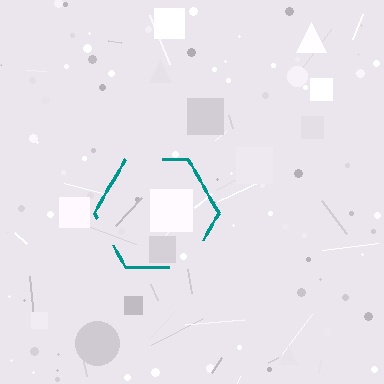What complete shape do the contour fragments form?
The contour fragments form a hexagon.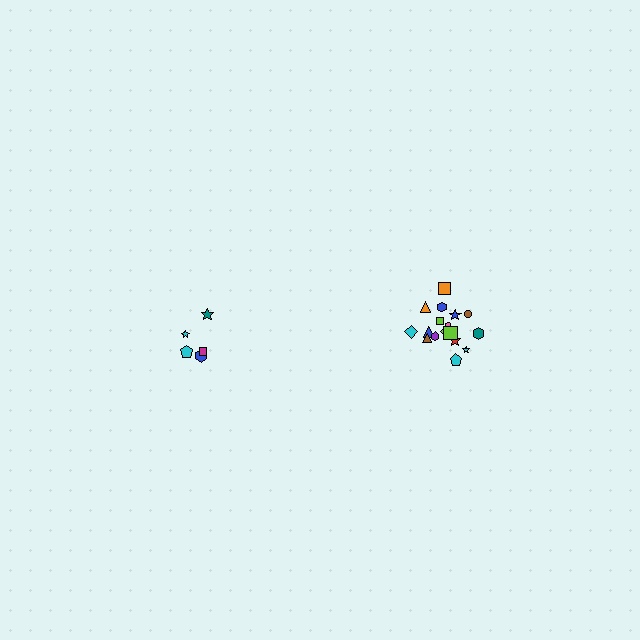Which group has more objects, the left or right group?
The right group.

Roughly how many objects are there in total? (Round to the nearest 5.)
Roughly 25 objects in total.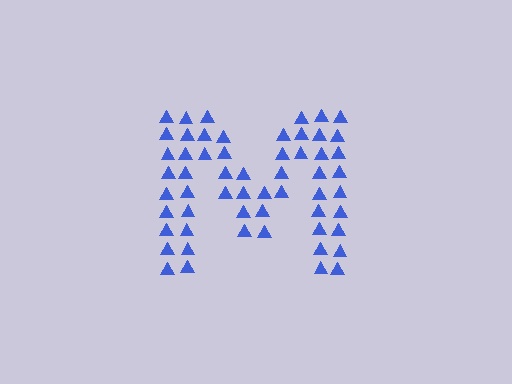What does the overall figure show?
The overall figure shows the letter M.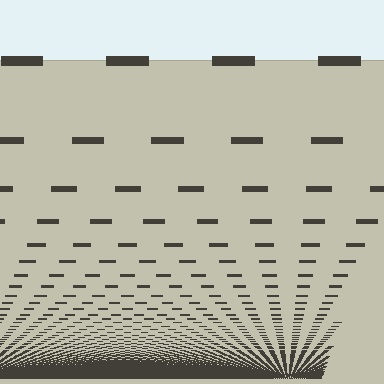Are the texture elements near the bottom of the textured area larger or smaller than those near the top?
Smaller. The gradient is inverted — elements near the bottom are smaller and denser.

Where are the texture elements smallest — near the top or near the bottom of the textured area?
Near the bottom.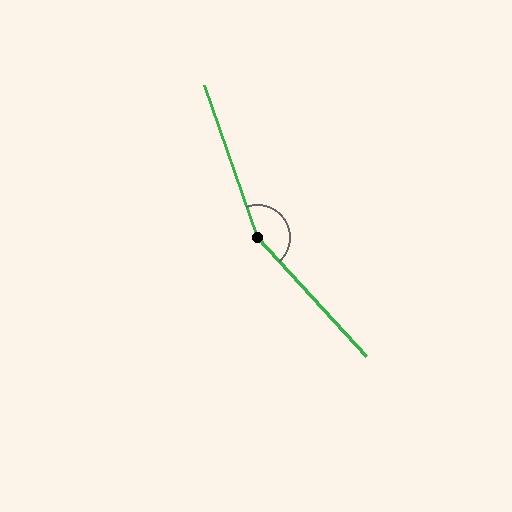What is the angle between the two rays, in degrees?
Approximately 157 degrees.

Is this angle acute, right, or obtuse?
It is obtuse.